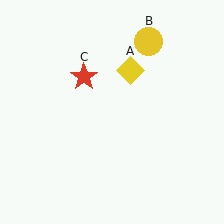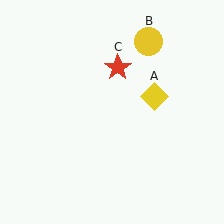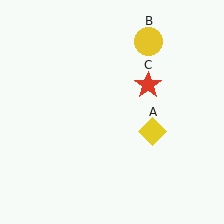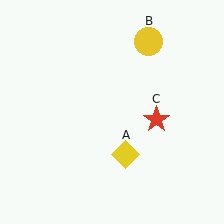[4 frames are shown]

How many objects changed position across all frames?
2 objects changed position: yellow diamond (object A), red star (object C).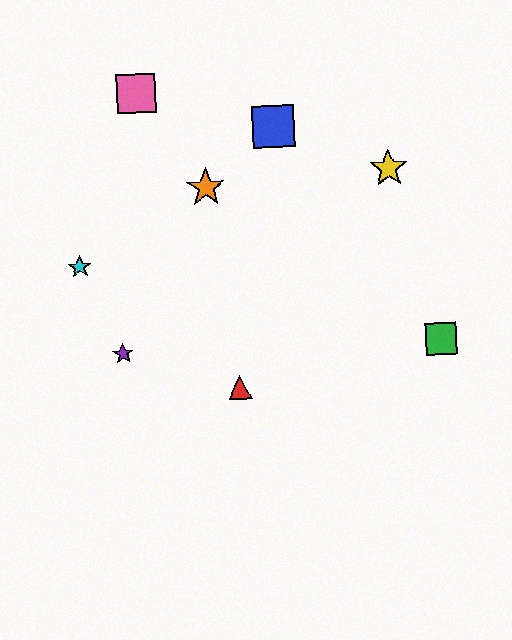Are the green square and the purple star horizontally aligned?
Yes, both are at y≈339.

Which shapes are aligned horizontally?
The green square, the purple star are aligned horizontally.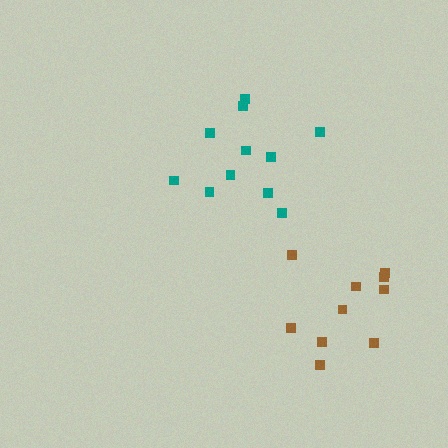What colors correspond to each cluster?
The clusters are colored: teal, brown.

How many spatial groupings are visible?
There are 2 spatial groupings.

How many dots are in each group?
Group 1: 11 dots, Group 2: 10 dots (21 total).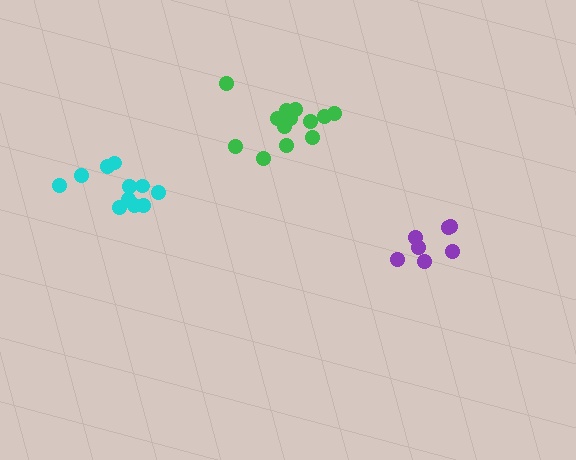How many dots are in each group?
Group 1: 13 dots, Group 2: 7 dots, Group 3: 11 dots (31 total).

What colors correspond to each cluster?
The clusters are colored: green, purple, cyan.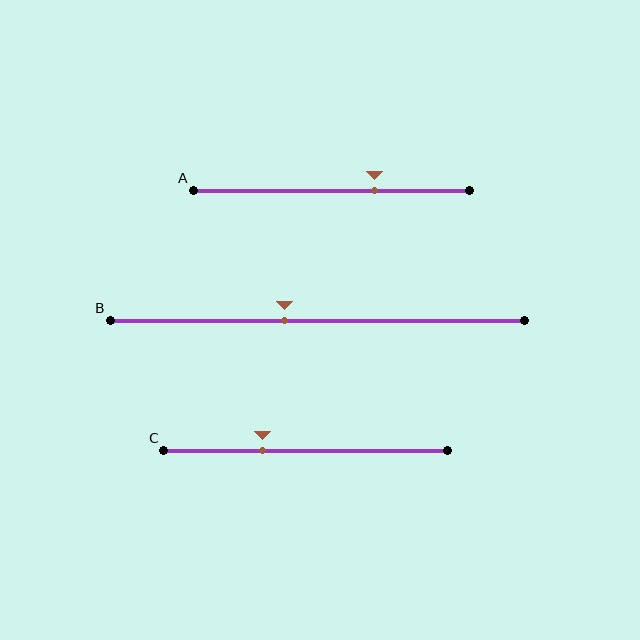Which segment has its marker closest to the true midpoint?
Segment B has its marker closest to the true midpoint.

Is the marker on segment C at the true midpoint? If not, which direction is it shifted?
No, the marker on segment C is shifted to the left by about 15% of the segment length.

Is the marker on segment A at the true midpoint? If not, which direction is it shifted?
No, the marker on segment A is shifted to the right by about 15% of the segment length.